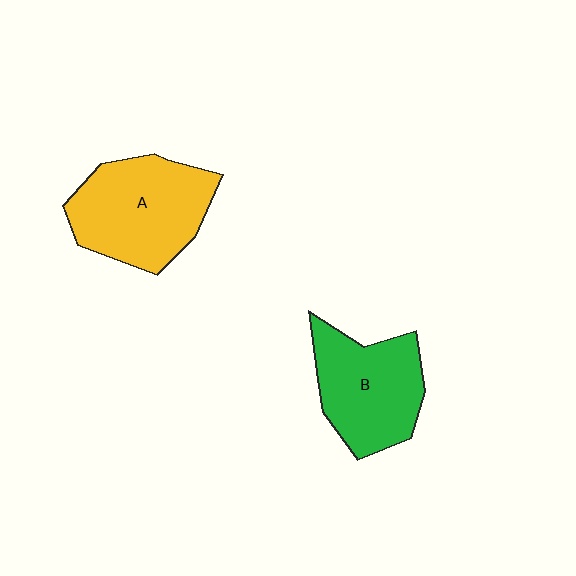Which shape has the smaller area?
Shape B (green).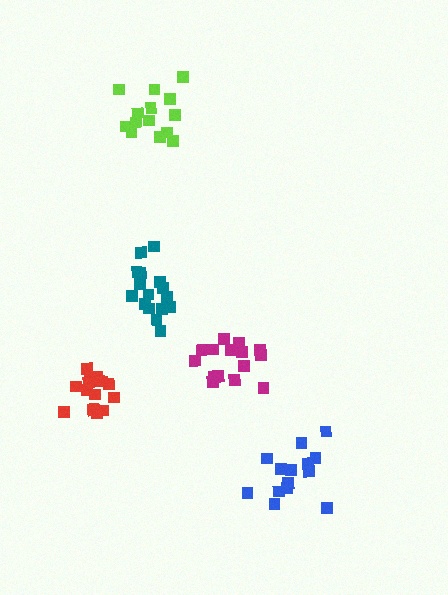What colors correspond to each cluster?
The clusters are colored: magenta, blue, lime, red, teal.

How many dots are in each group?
Group 1: 15 dots, Group 2: 14 dots, Group 3: 14 dots, Group 4: 16 dots, Group 5: 18 dots (77 total).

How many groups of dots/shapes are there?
There are 5 groups.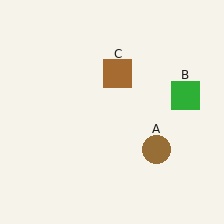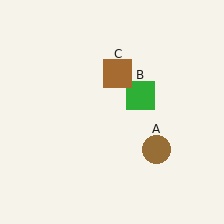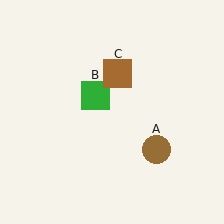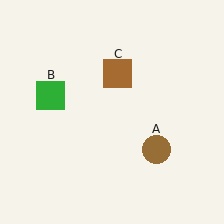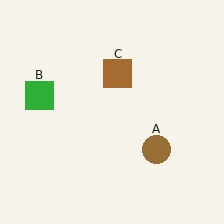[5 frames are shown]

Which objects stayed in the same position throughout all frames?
Brown circle (object A) and brown square (object C) remained stationary.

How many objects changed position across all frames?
1 object changed position: green square (object B).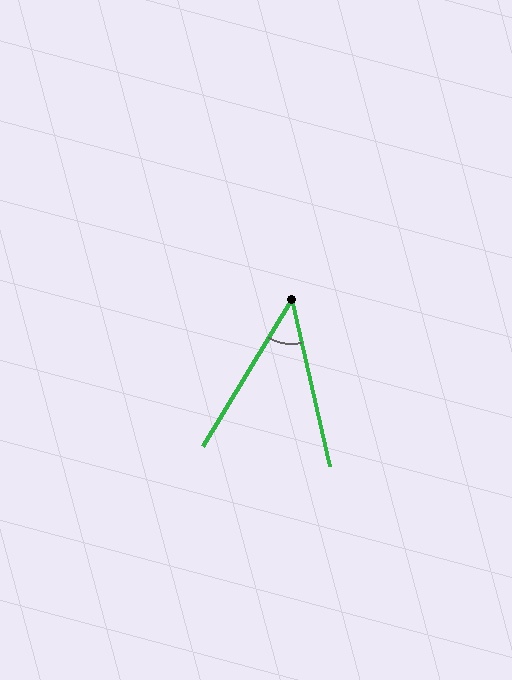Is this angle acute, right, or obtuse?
It is acute.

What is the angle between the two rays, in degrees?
Approximately 44 degrees.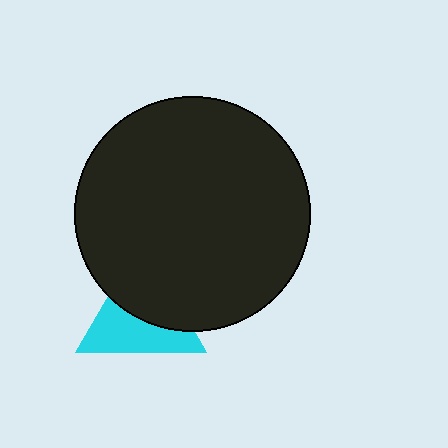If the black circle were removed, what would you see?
You would see the complete cyan triangle.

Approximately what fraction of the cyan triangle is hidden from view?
Roughly 49% of the cyan triangle is hidden behind the black circle.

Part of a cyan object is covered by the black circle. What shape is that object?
It is a triangle.